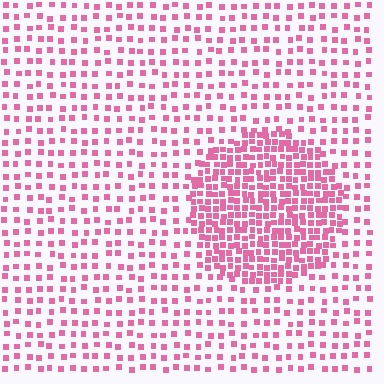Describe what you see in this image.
The image contains small pink elements arranged at two different densities. A circle-shaped region is visible where the elements are more densely packed than the surrounding area.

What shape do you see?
I see a circle.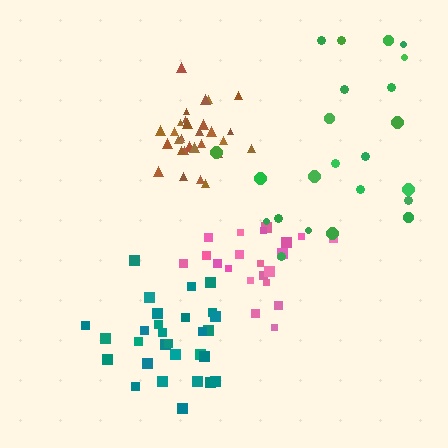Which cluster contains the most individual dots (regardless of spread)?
Brown (31).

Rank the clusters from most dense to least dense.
brown, teal, pink, green.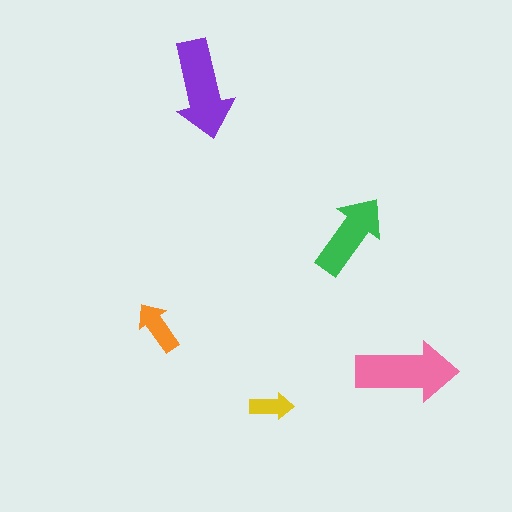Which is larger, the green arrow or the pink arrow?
The pink one.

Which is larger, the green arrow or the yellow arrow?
The green one.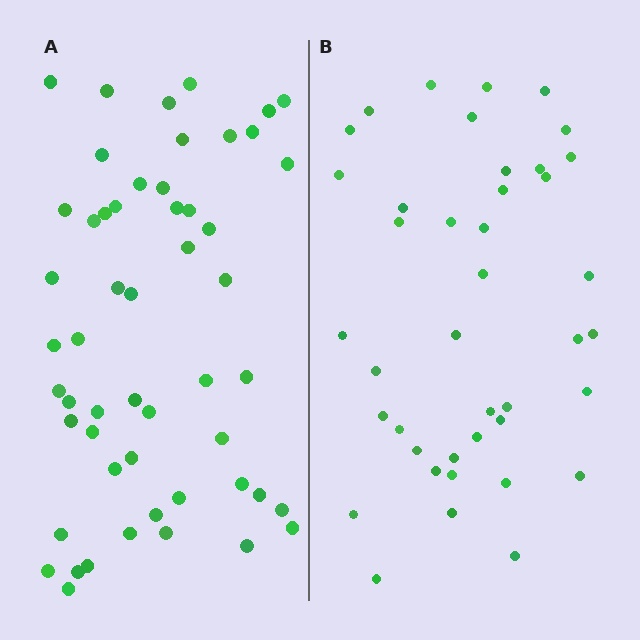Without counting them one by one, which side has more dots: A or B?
Region A (the left region) has more dots.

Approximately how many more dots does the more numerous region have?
Region A has roughly 12 or so more dots than region B.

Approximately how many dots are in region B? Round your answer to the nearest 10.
About 40 dots. (The exact count is 41, which rounds to 40.)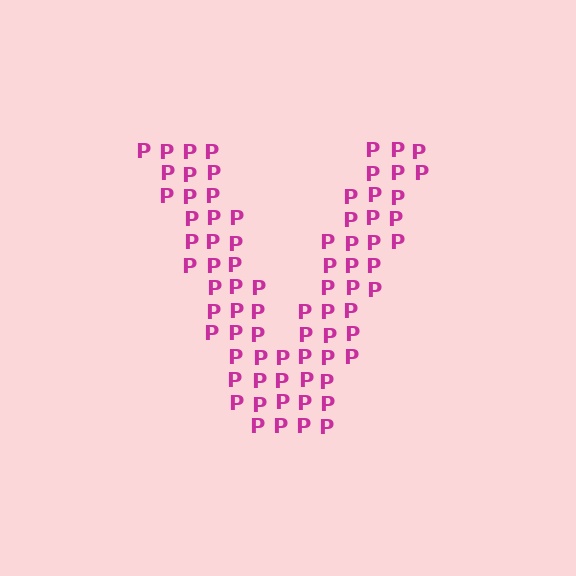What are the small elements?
The small elements are letter P's.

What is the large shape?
The large shape is the letter V.